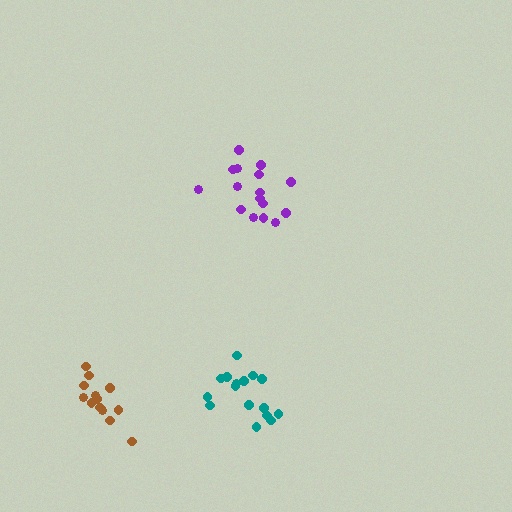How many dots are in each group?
Group 1: 13 dots, Group 2: 16 dots, Group 3: 16 dots (45 total).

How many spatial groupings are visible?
There are 3 spatial groupings.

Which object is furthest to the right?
The purple cluster is rightmost.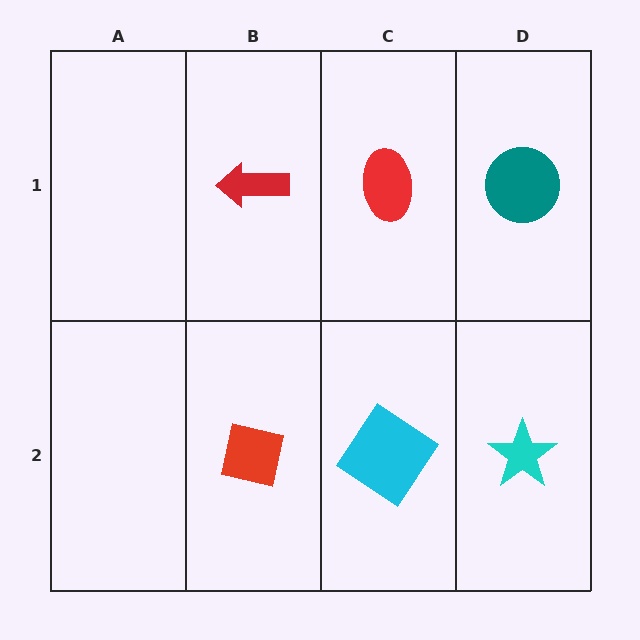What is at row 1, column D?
A teal circle.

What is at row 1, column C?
A red ellipse.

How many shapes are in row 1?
3 shapes.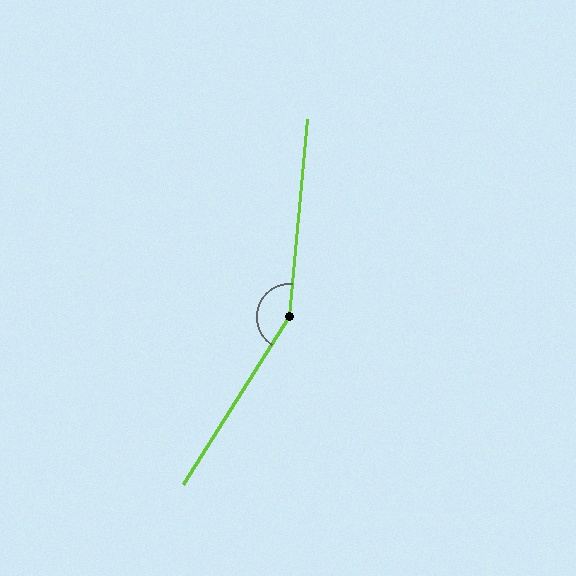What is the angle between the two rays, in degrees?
Approximately 153 degrees.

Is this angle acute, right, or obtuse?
It is obtuse.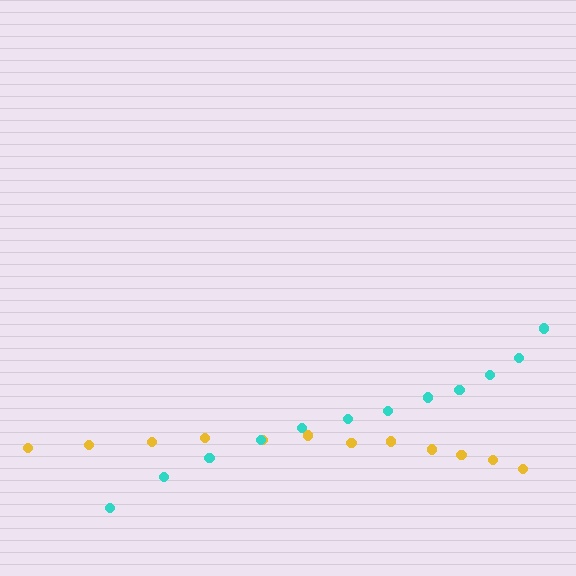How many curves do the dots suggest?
There are 2 distinct paths.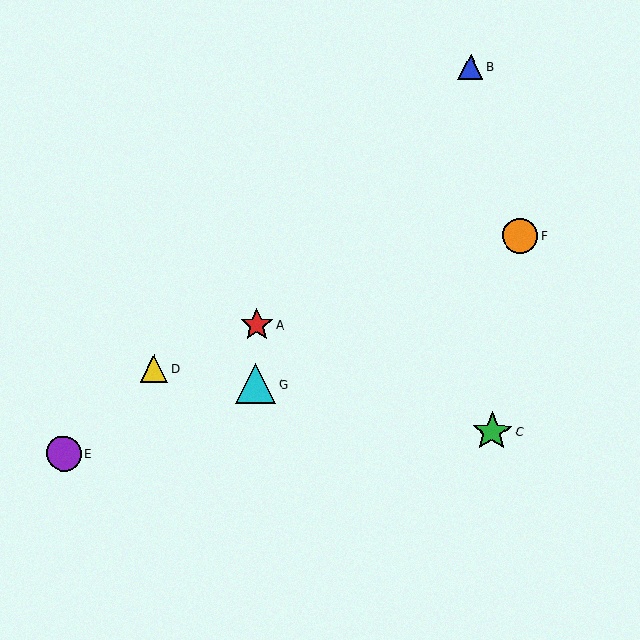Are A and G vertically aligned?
Yes, both are at x≈257.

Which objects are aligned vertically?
Objects A, G are aligned vertically.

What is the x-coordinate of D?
Object D is at x≈154.